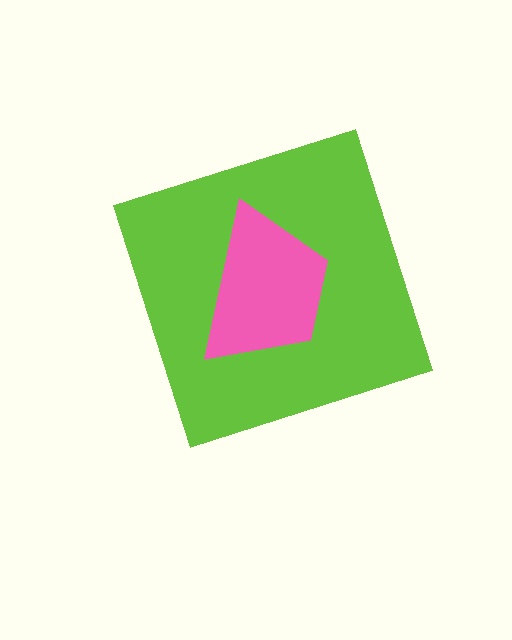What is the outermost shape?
The lime diamond.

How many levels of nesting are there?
2.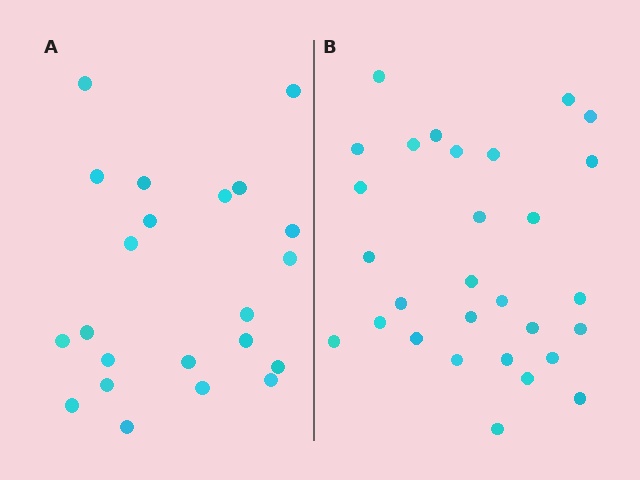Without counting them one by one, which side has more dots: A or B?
Region B (the right region) has more dots.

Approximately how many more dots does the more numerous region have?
Region B has roughly 8 or so more dots than region A.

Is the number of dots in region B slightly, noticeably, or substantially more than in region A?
Region B has noticeably more, but not dramatically so. The ratio is roughly 1.3 to 1.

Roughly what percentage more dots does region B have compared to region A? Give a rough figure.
About 30% more.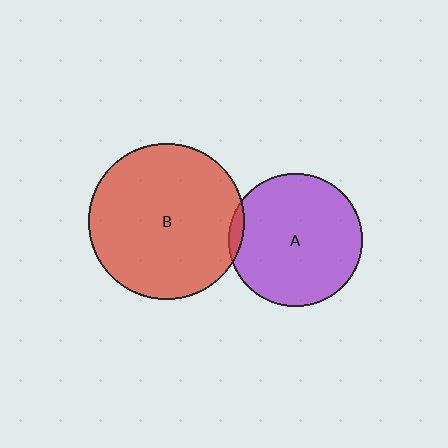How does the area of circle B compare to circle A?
Approximately 1.4 times.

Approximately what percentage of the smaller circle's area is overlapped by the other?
Approximately 5%.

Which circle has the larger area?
Circle B (red).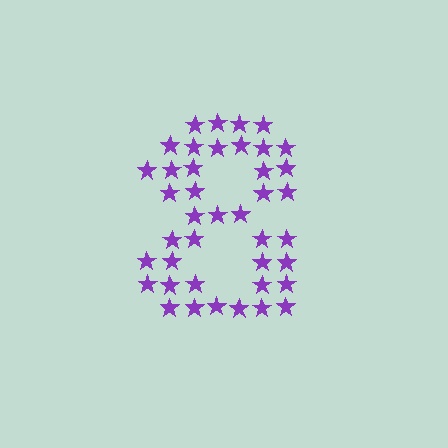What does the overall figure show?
The overall figure shows the digit 8.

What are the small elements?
The small elements are stars.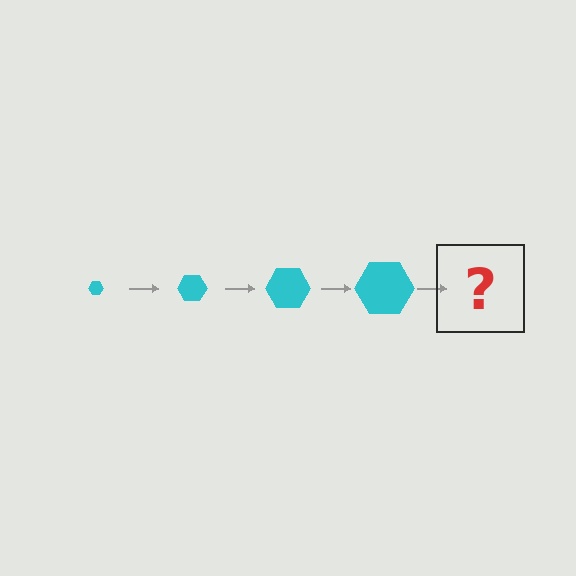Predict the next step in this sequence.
The next step is a cyan hexagon, larger than the previous one.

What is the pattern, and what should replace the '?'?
The pattern is that the hexagon gets progressively larger each step. The '?' should be a cyan hexagon, larger than the previous one.